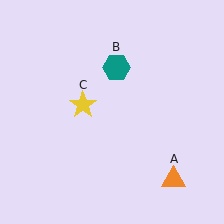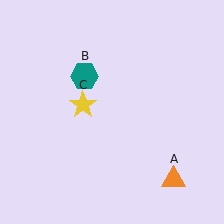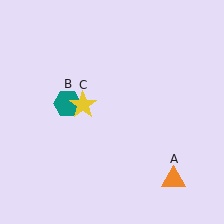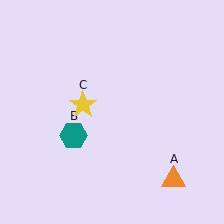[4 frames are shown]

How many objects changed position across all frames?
1 object changed position: teal hexagon (object B).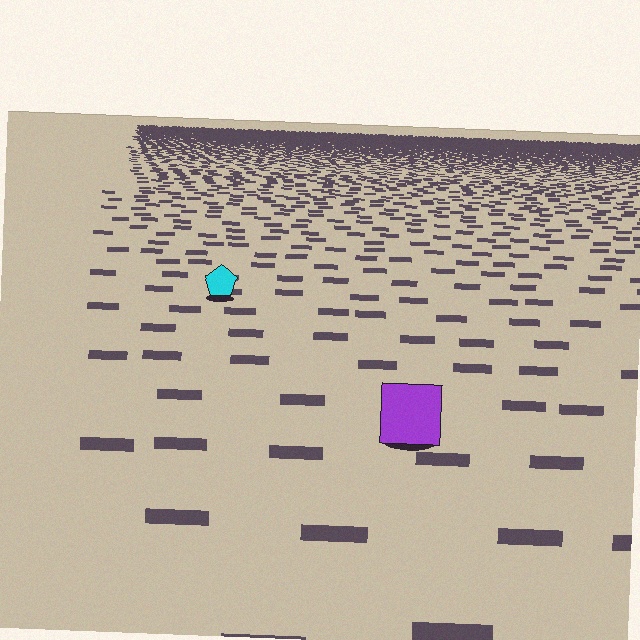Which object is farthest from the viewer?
The cyan pentagon is farthest from the viewer. It appears smaller and the ground texture around it is denser.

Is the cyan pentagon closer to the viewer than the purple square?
No. The purple square is closer — you can tell from the texture gradient: the ground texture is coarser near it.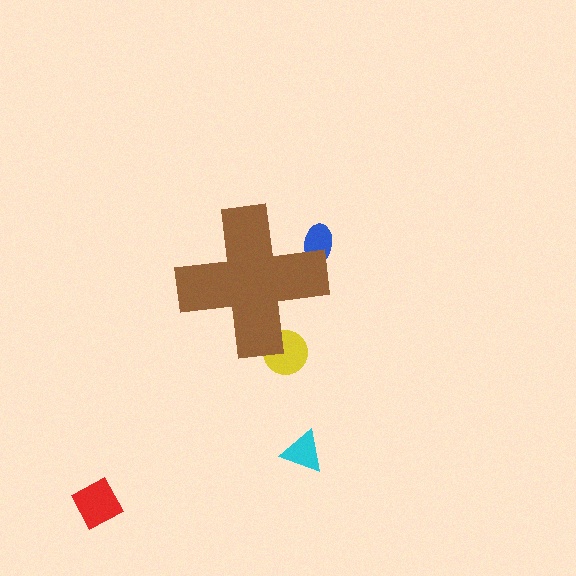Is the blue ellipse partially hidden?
Yes, the blue ellipse is partially hidden behind the brown cross.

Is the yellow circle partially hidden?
Yes, the yellow circle is partially hidden behind the brown cross.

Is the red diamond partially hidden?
No, the red diamond is fully visible.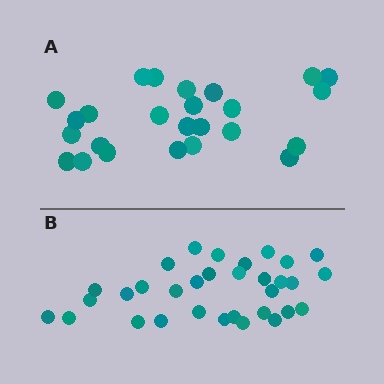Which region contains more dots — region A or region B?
Region B (the bottom region) has more dots.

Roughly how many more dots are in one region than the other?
Region B has roughly 8 or so more dots than region A.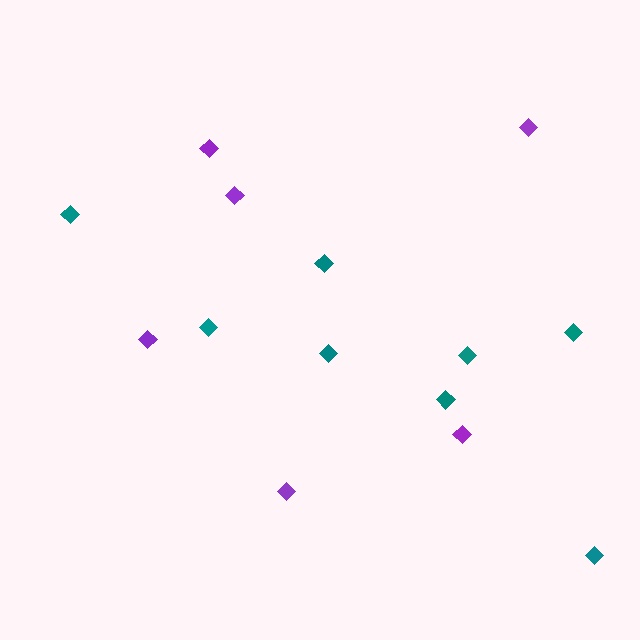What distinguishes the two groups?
There are 2 groups: one group of teal diamonds (8) and one group of purple diamonds (6).